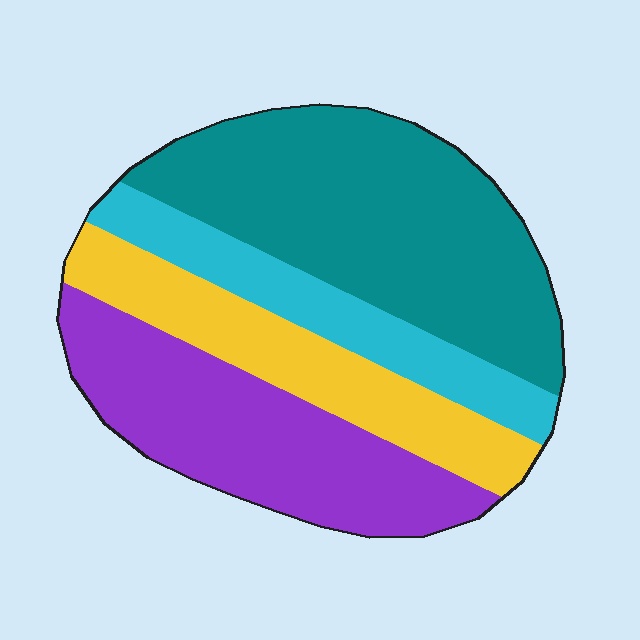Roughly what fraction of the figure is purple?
Purple covers around 25% of the figure.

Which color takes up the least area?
Cyan, at roughly 15%.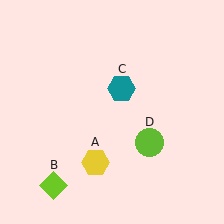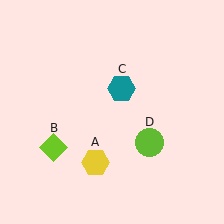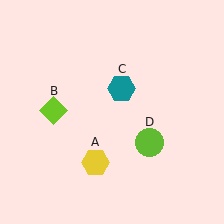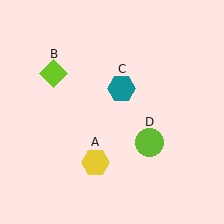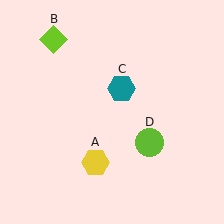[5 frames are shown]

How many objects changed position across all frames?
1 object changed position: lime diamond (object B).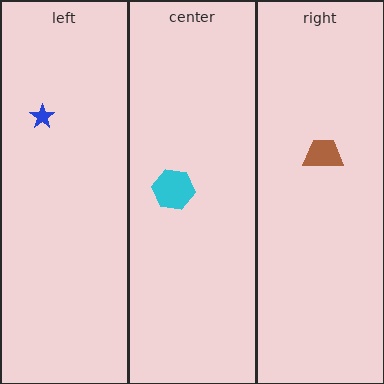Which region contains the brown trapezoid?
The right region.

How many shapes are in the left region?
1.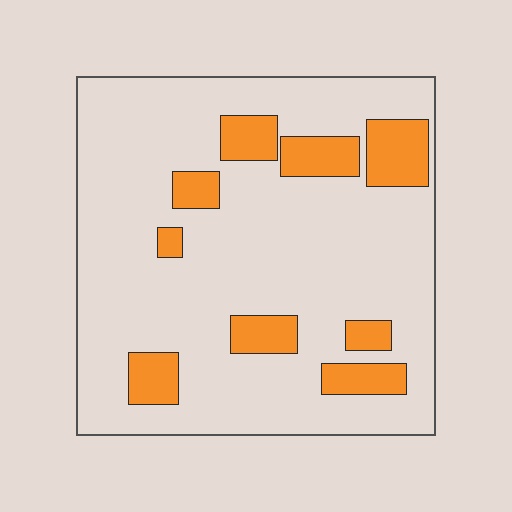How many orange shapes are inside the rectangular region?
9.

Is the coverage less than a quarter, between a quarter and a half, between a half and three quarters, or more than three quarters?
Less than a quarter.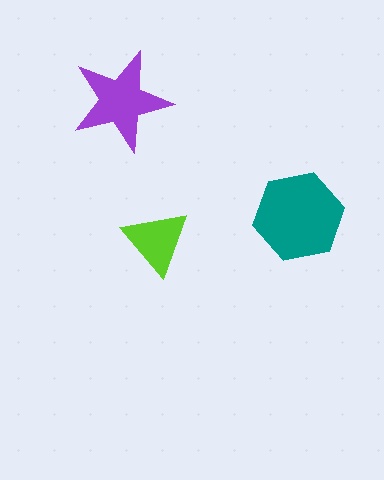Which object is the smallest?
The lime triangle.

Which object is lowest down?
The lime triangle is bottommost.